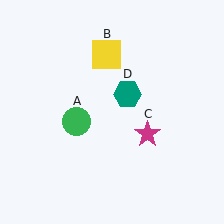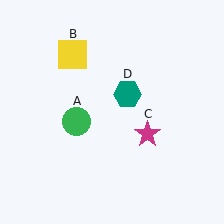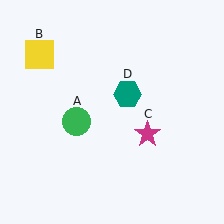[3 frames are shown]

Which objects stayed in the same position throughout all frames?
Green circle (object A) and magenta star (object C) and teal hexagon (object D) remained stationary.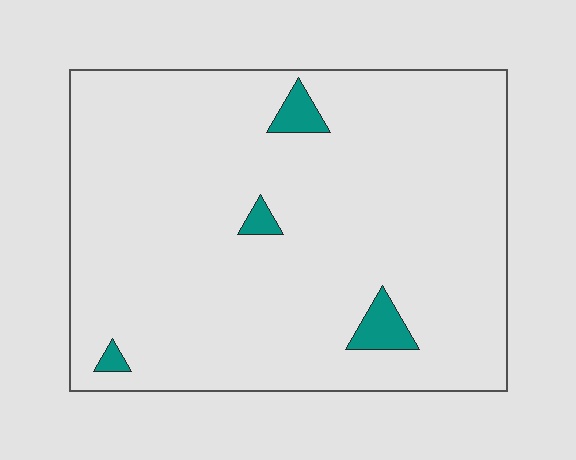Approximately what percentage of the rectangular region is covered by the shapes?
Approximately 5%.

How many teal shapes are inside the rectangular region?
4.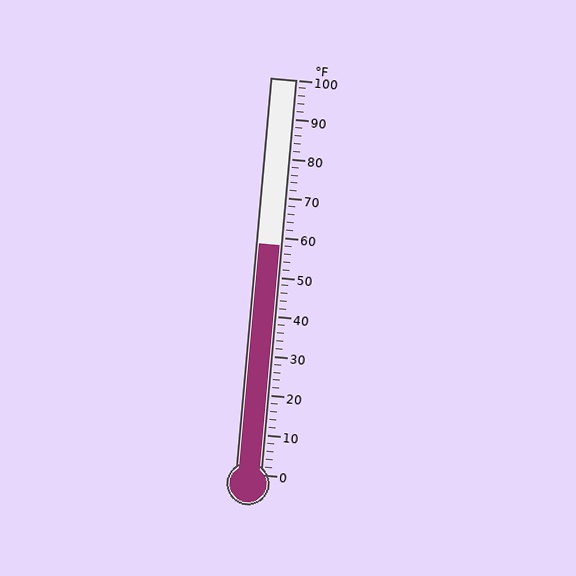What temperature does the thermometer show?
The thermometer shows approximately 58°F.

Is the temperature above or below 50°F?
The temperature is above 50°F.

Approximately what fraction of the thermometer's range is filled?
The thermometer is filled to approximately 60% of its range.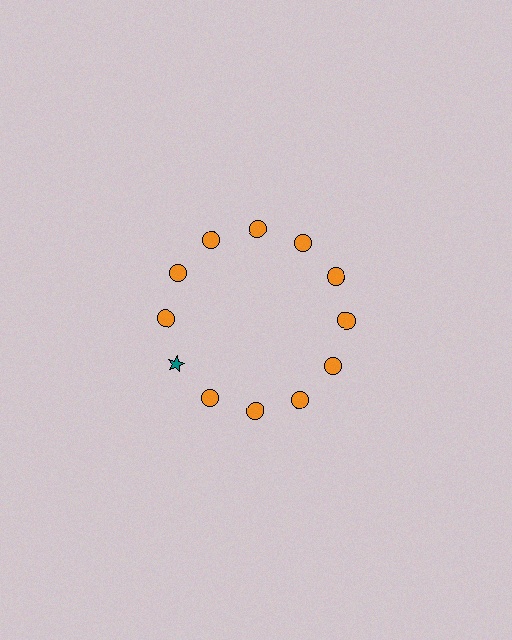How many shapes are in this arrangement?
There are 12 shapes arranged in a ring pattern.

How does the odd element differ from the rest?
It differs in both color (teal instead of orange) and shape (star instead of circle).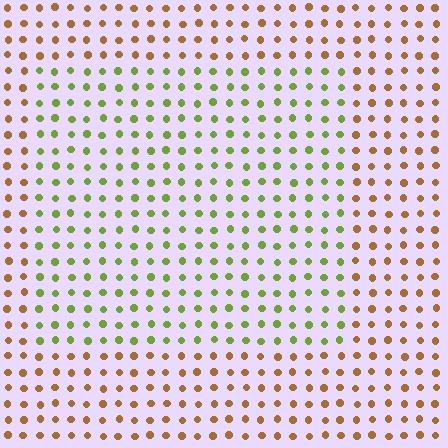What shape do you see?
I see a rectangle.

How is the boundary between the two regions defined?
The boundary is defined purely by a slight shift in hue (about 55 degrees). Spacing, size, and orientation are identical on both sides.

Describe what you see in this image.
The image is filled with small brown elements in a uniform arrangement. A rectangle-shaped region is visible where the elements are tinted to a slightly different hue, forming a subtle color boundary.